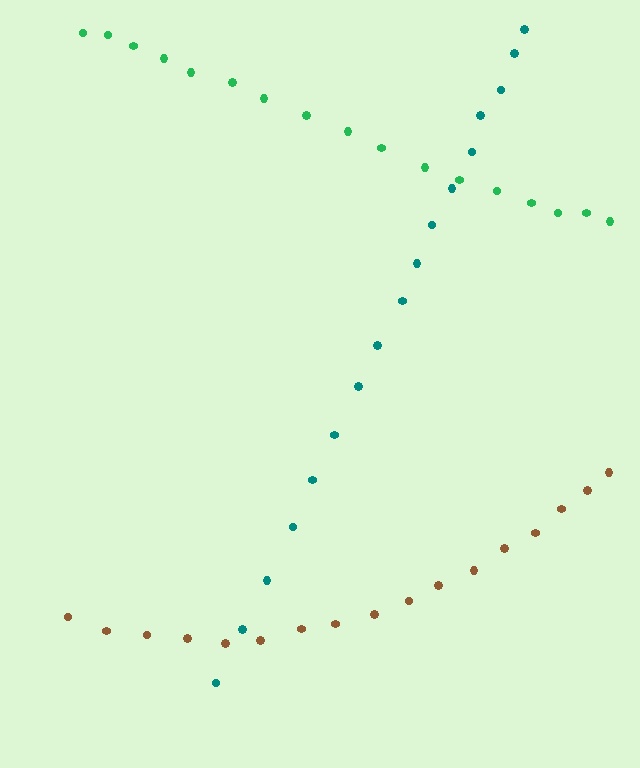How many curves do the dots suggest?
There are 3 distinct paths.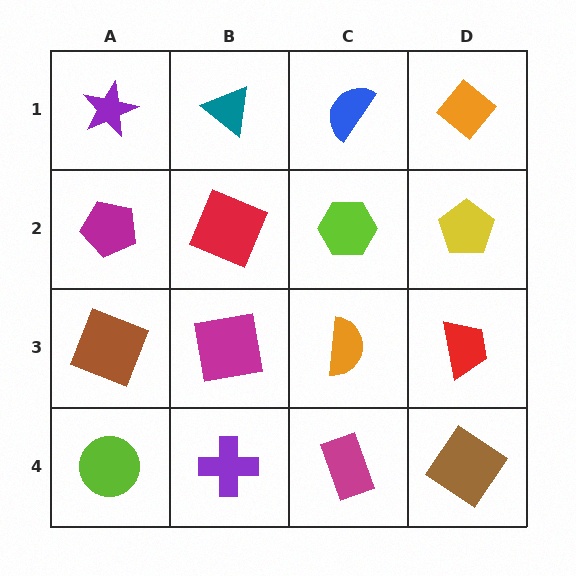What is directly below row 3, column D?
A brown diamond.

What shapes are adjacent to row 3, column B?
A red square (row 2, column B), a purple cross (row 4, column B), a brown square (row 3, column A), an orange semicircle (row 3, column C).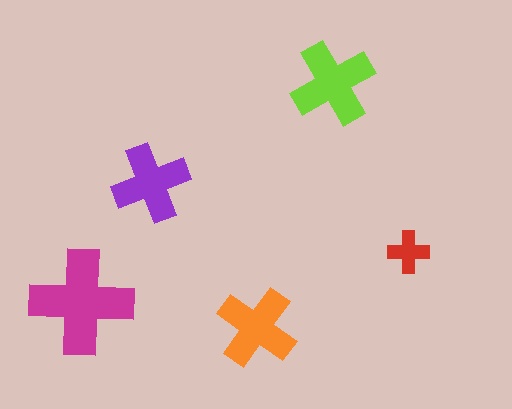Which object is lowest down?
The orange cross is bottommost.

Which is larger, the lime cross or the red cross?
The lime one.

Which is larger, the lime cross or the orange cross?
The lime one.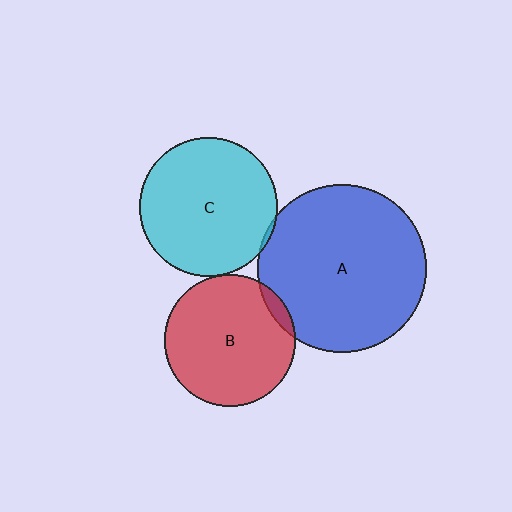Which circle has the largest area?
Circle A (blue).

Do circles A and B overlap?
Yes.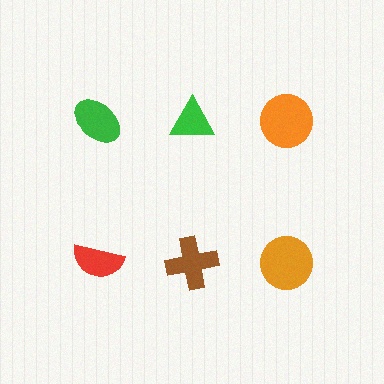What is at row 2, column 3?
An orange circle.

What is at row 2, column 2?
A brown cross.